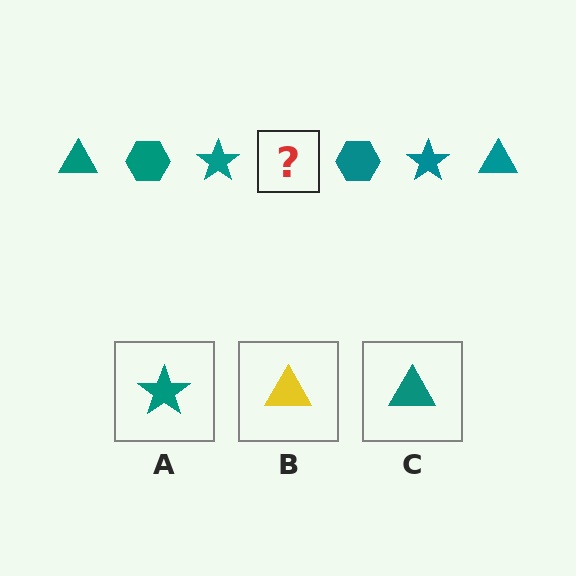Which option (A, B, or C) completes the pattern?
C.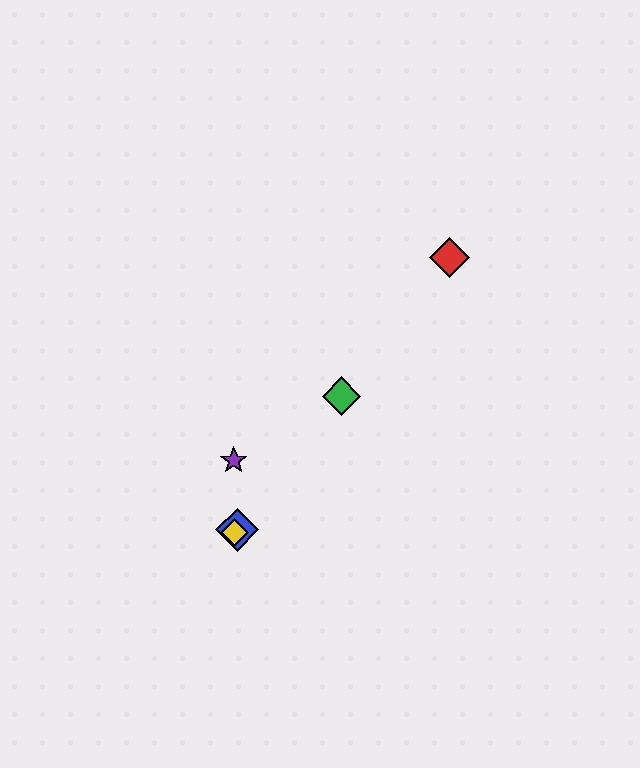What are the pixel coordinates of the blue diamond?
The blue diamond is at (237, 530).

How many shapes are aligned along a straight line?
4 shapes (the red diamond, the blue diamond, the green diamond, the yellow diamond) are aligned along a straight line.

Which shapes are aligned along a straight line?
The red diamond, the blue diamond, the green diamond, the yellow diamond are aligned along a straight line.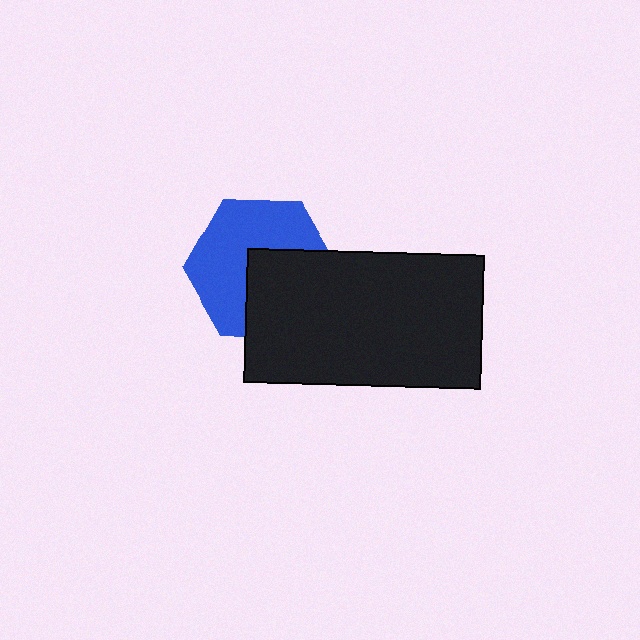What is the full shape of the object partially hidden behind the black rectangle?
The partially hidden object is a blue hexagon.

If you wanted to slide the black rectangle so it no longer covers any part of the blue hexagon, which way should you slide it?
Slide it toward the lower-right — that is the most direct way to separate the two shapes.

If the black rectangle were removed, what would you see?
You would see the complete blue hexagon.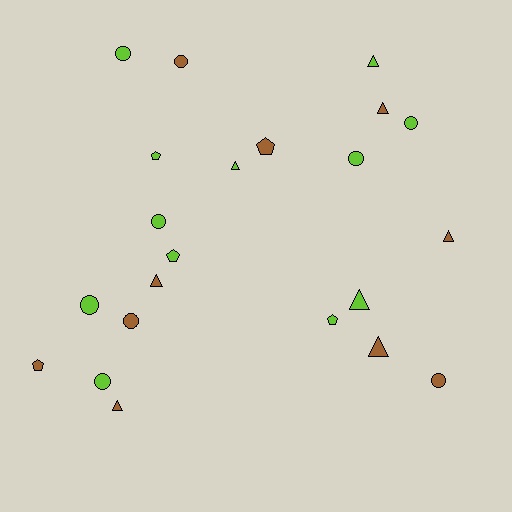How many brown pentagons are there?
There are 2 brown pentagons.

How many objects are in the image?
There are 22 objects.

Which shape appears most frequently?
Circle, with 9 objects.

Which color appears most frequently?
Lime, with 12 objects.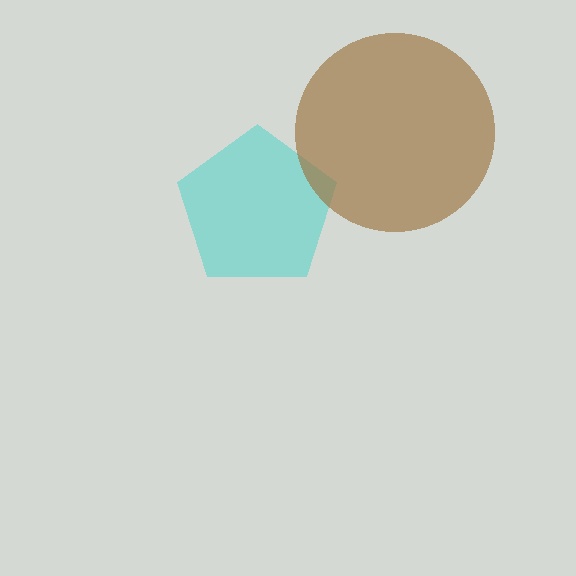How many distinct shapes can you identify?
There are 2 distinct shapes: a cyan pentagon, a brown circle.